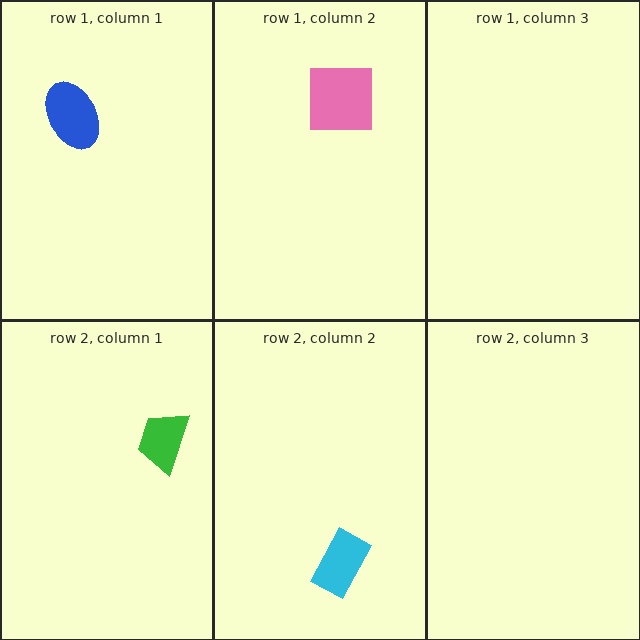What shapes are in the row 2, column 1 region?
The green trapezoid.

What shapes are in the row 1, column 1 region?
The blue ellipse.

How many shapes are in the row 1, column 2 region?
1.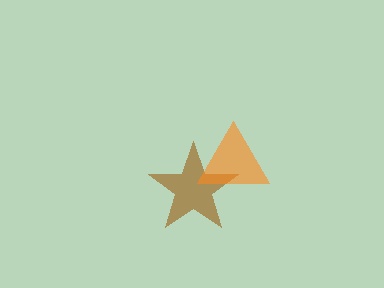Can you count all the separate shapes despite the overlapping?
Yes, there are 2 separate shapes.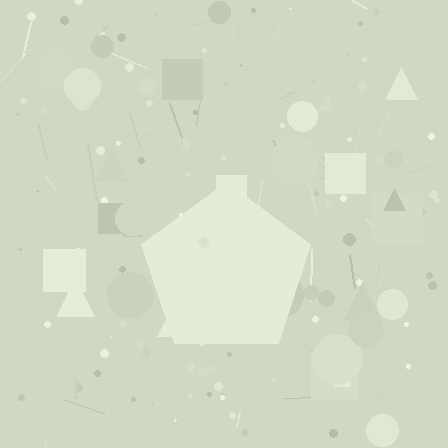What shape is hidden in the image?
A pentagon is hidden in the image.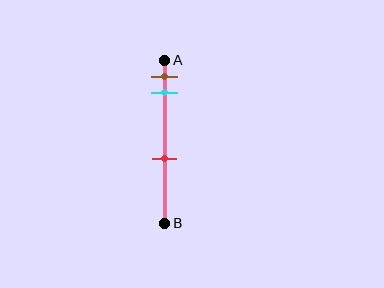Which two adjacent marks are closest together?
The brown and cyan marks are the closest adjacent pair.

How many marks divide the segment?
There are 3 marks dividing the segment.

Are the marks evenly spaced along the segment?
No, the marks are not evenly spaced.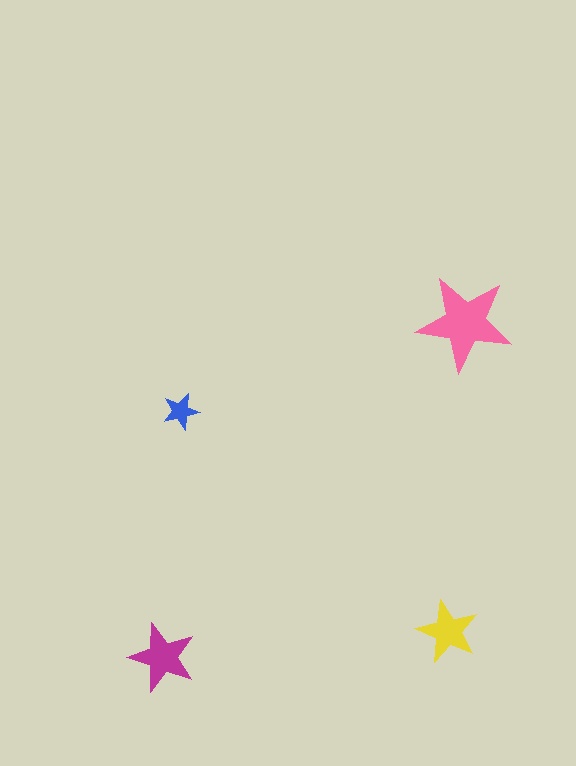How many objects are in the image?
There are 4 objects in the image.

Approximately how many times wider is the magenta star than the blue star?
About 2 times wider.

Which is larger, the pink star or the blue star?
The pink one.